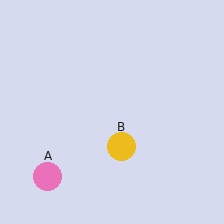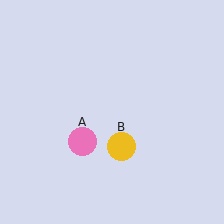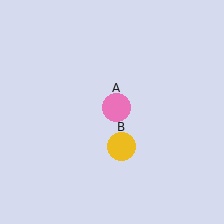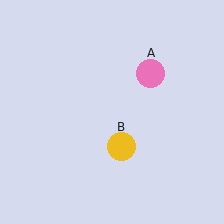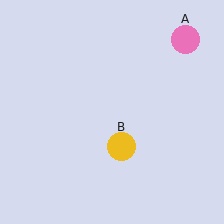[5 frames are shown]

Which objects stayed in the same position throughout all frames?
Yellow circle (object B) remained stationary.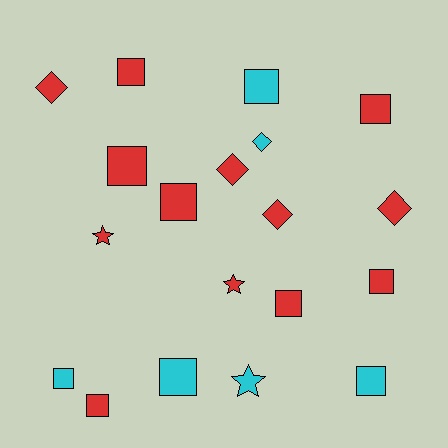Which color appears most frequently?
Red, with 13 objects.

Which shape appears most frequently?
Square, with 11 objects.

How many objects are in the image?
There are 19 objects.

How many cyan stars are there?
There is 1 cyan star.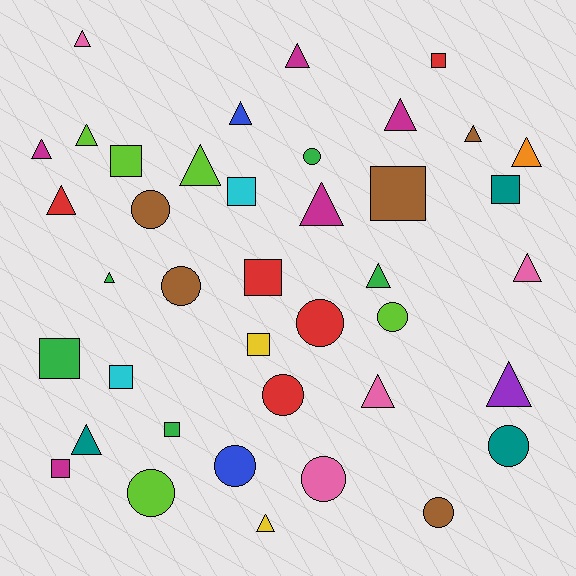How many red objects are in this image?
There are 5 red objects.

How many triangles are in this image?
There are 18 triangles.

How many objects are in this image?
There are 40 objects.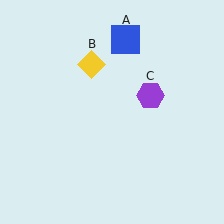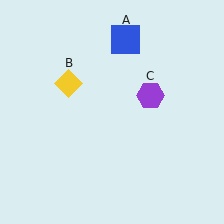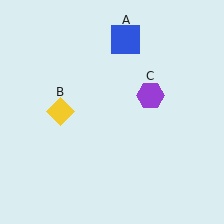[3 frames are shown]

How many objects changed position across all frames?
1 object changed position: yellow diamond (object B).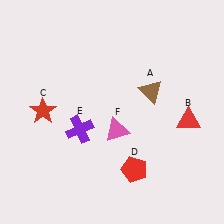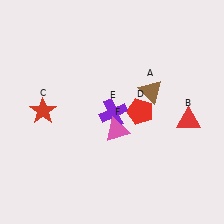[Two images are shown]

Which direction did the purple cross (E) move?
The purple cross (E) moved right.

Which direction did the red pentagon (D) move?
The red pentagon (D) moved up.